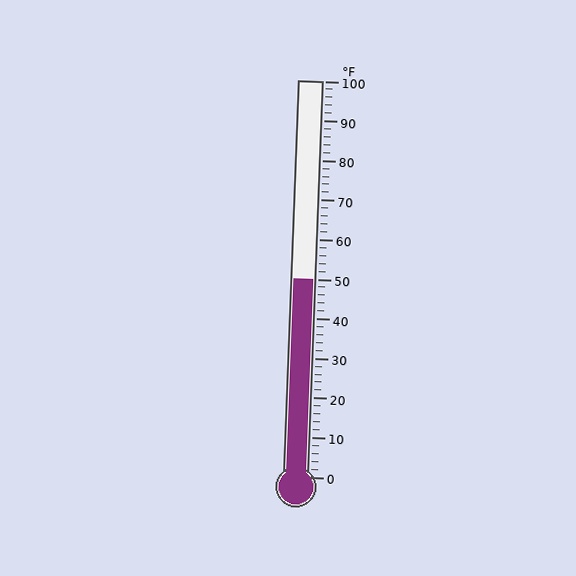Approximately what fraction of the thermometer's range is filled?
The thermometer is filled to approximately 50% of its range.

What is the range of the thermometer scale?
The thermometer scale ranges from 0°F to 100°F.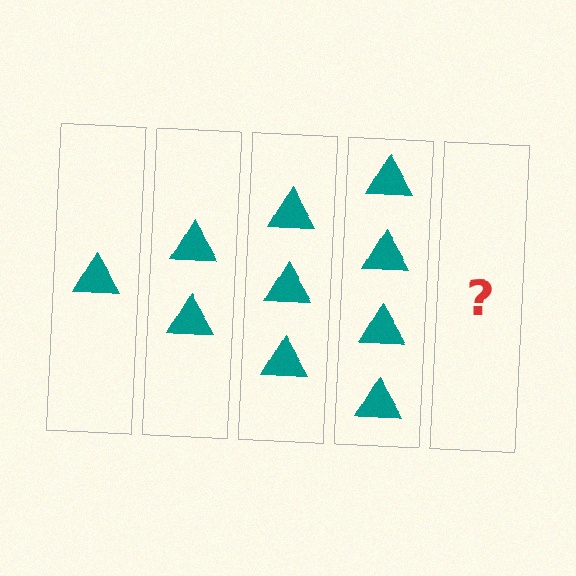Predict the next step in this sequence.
The next step is 5 triangles.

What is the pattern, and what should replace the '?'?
The pattern is that each step adds one more triangle. The '?' should be 5 triangles.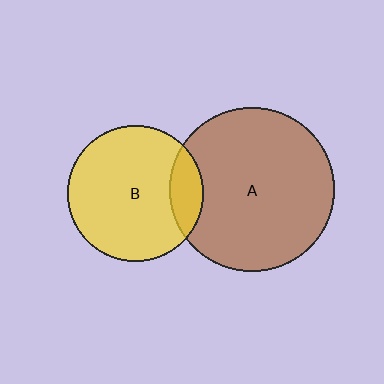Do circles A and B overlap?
Yes.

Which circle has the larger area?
Circle A (brown).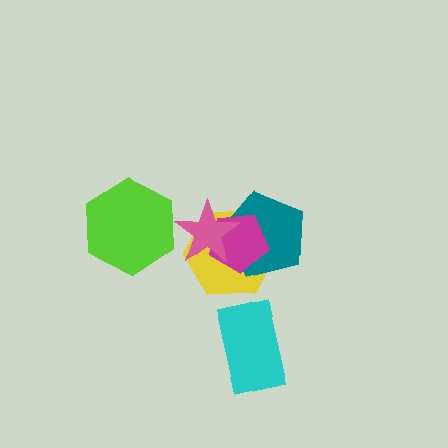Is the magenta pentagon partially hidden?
Yes, it is partially covered by another shape.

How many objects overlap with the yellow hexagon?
3 objects overlap with the yellow hexagon.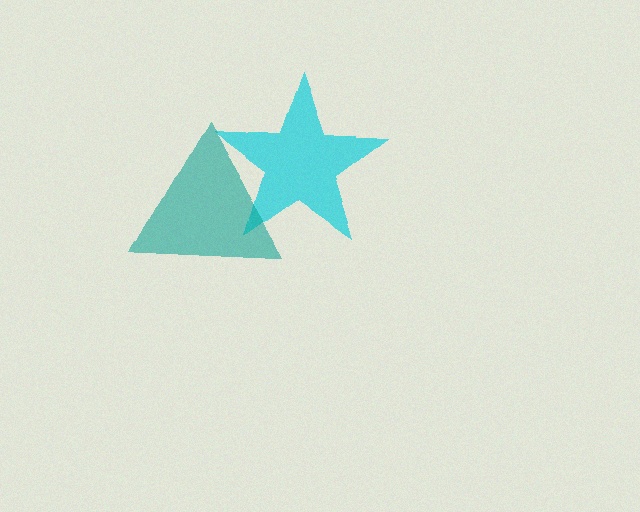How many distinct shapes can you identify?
There are 2 distinct shapes: a cyan star, a teal triangle.